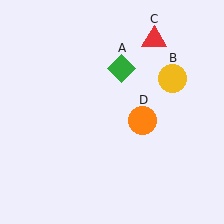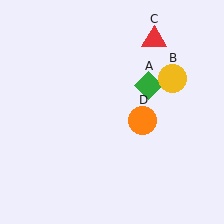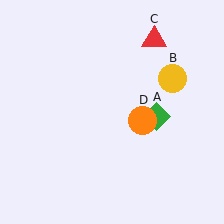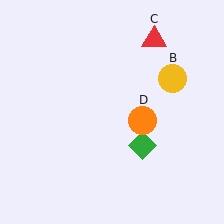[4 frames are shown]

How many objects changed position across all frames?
1 object changed position: green diamond (object A).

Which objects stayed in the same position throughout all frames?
Yellow circle (object B) and red triangle (object C) and orange circle (object D) remained stationary.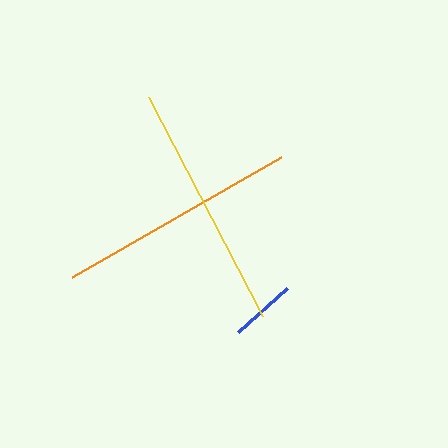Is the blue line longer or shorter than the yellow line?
The yellow line is longer than the blue line.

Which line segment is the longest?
The yellow line is the longest at approximately 247 pixels.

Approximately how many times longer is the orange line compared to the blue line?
The orange line is approximately 3.6 times the length of the blue line.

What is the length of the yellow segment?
The yellow segment is approximately 247 pixels long.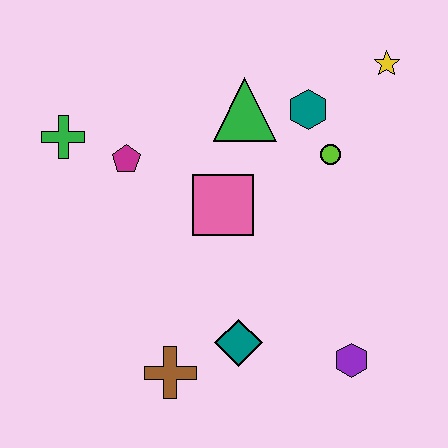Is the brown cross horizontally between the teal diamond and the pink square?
No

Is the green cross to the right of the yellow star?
No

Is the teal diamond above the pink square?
No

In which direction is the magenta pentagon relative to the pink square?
The magenta pentagon is to the left of the pink square.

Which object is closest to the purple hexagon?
The teal diamond is closest to the purple hexagon.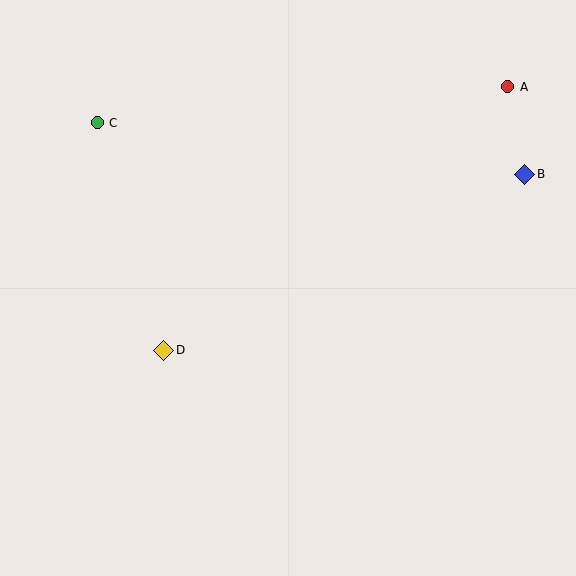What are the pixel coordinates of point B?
Point B is at (525, 174).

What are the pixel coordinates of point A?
Point A is at (508, 87).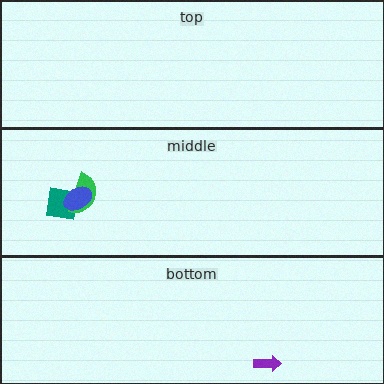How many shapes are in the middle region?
3.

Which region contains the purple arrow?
The bottom region.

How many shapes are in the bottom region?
1.